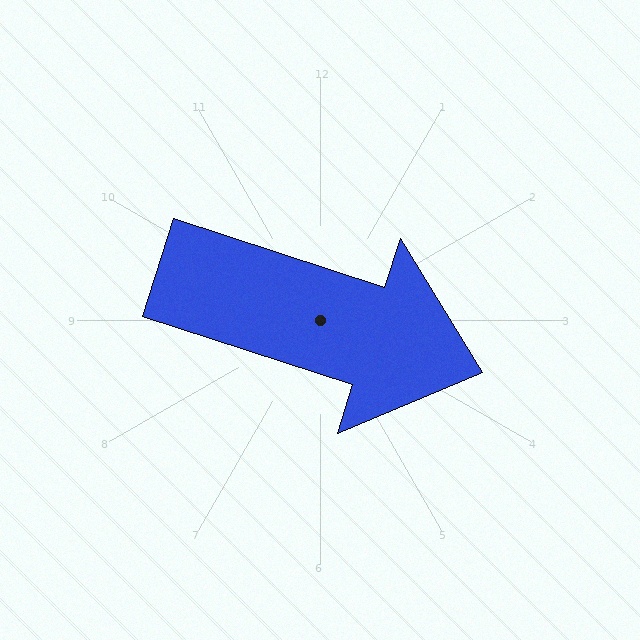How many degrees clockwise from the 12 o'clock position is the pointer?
Approximately 108 degrees.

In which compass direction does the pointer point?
East.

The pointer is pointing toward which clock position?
Roughly 4 o'clock.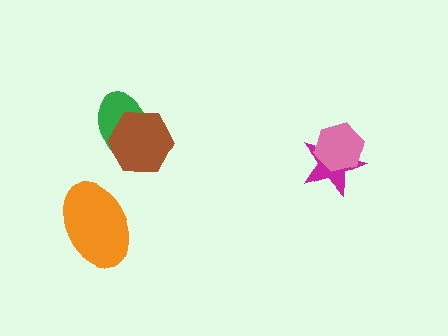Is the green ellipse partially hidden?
Yes, it is partially covered by another shape.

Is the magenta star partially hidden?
Yes, it is partially covered by another shape.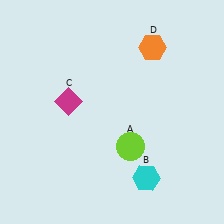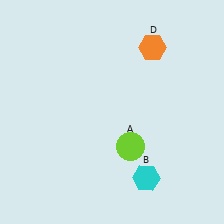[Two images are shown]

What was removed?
The magenta diamond (C) was removed in Image 2.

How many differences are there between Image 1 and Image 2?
There is 1 difference between the two images.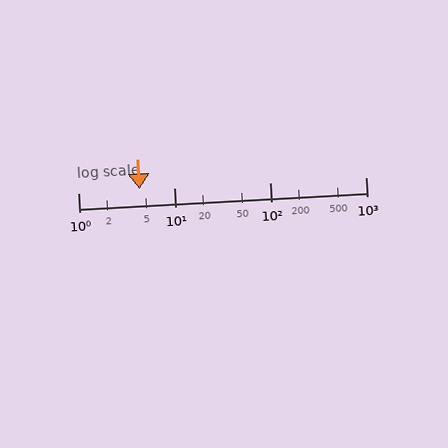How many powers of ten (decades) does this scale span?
The scale spans 3 decades, from 1 to 1000.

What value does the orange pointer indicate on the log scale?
The pointer indicates approximately 4.4.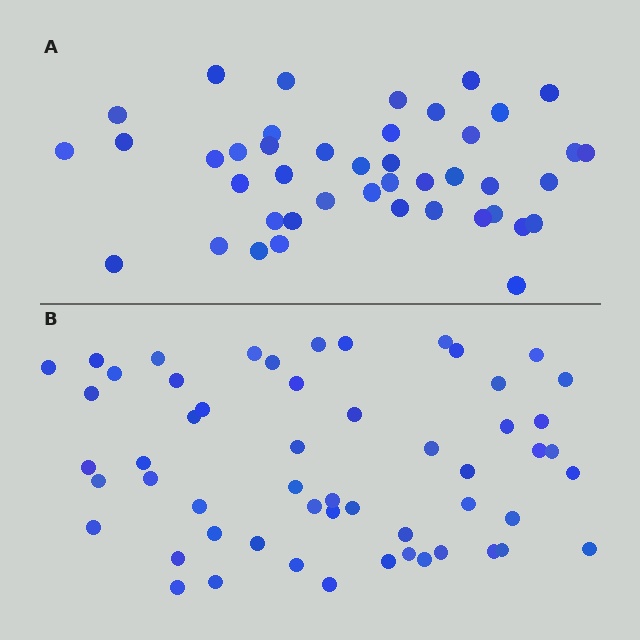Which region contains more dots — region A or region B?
Region B (the bottom region) has more dots.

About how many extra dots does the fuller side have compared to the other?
Region B has roughly 12 or so more dots than region A.